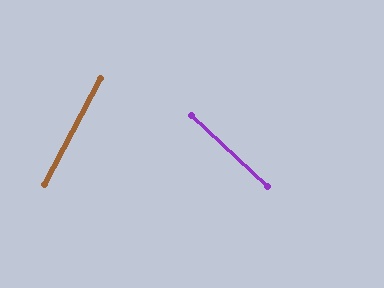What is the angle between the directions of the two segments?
Approximately 75 degrees.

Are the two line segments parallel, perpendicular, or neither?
Neither parallel nor perpendicular — they differ by about 75°.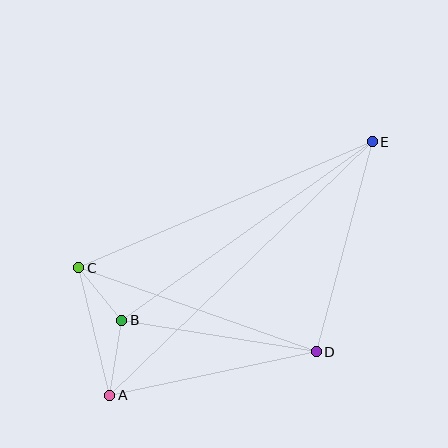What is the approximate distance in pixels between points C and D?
The distance between C and D is approximately 252 pixels.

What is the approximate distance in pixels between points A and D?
The distance between A and D is approximately 211 pixels.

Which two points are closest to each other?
Points B and C are closest to each other.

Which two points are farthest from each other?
Points A and E are farthest from each other.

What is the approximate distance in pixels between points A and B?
The distance between A and B is approximately 76 pixels.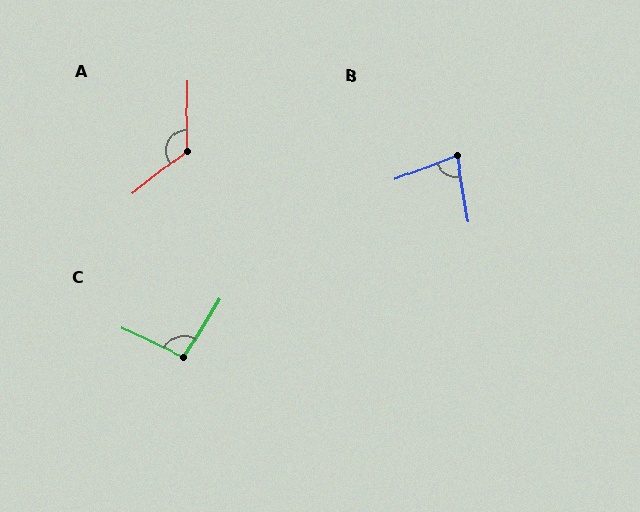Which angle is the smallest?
B, at approximately 79 degrees.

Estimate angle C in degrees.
Approximately 96 degrees.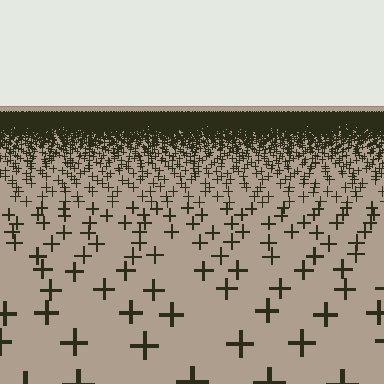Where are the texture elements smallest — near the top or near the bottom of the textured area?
Near the top.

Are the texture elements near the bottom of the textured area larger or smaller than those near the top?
Larger. Near the bottom, elements are closer to the viewer and appear at a bigger on-screen size.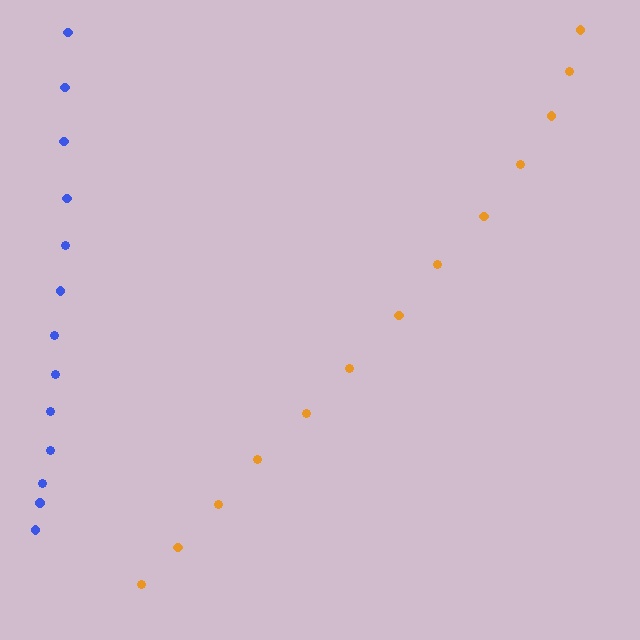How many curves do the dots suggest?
There are 2 distinct paths.